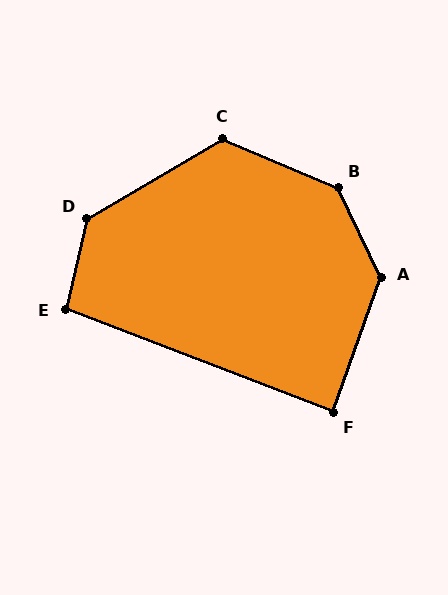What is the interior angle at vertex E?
Approximately 98 degrees (obtuse).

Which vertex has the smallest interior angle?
F, at approximately 89 degrees.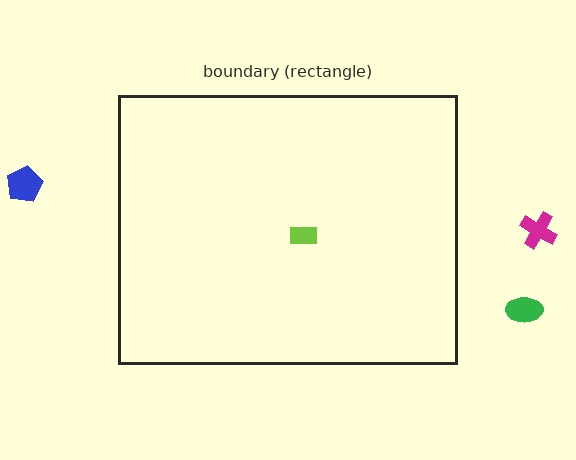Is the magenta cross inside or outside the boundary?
Outside.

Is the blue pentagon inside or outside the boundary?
Outside.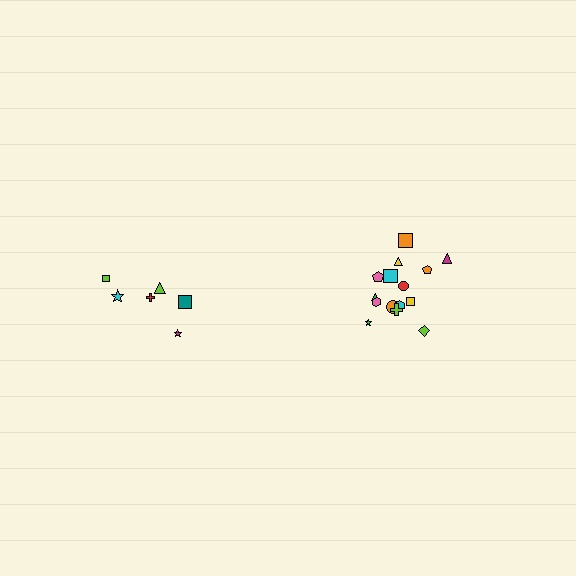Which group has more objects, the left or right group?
The right group.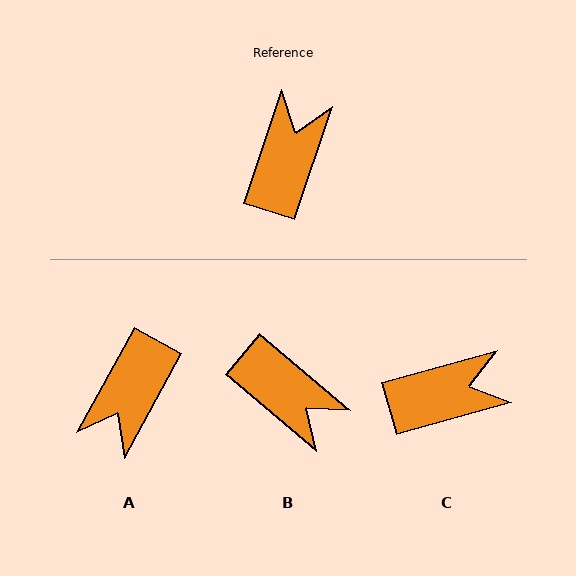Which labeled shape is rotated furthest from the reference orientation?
A, about 169 degrees away.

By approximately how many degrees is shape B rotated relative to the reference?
Approximately 112 degrees clockwise.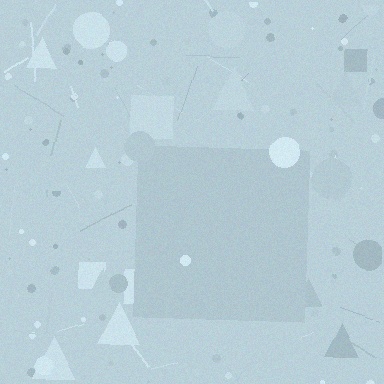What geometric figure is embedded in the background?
A square is embedded in the background.